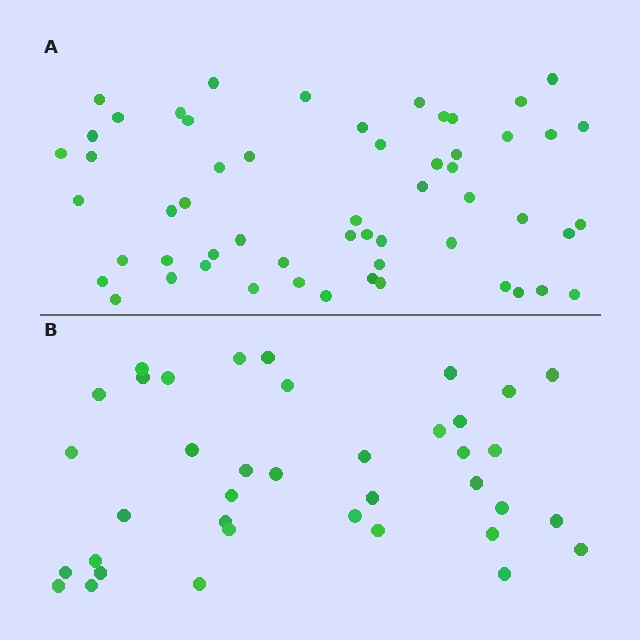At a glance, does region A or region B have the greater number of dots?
Region A (the top region) has more dots.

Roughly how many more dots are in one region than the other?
Region A has approximately 20 more dots than region B.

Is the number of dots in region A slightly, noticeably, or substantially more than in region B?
Region A has substantially more. The ratio is roughly 1.5 to 1.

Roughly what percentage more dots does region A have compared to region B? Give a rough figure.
About 45% more.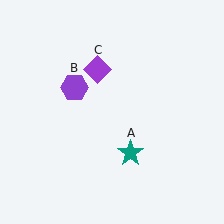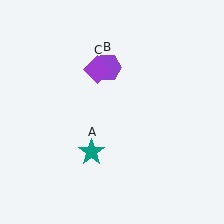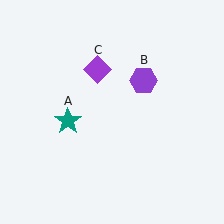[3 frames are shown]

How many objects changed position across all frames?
2 objects changed position: teal star (object A), purple hexagon (object B).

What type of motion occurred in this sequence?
The teal star (object A), purple hexagon (object B) rotated clockwise around the center of the scene.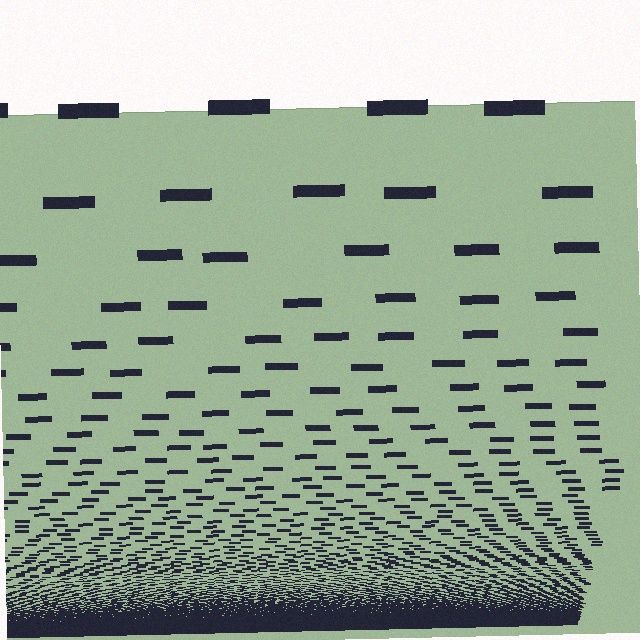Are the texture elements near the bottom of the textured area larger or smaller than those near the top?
Smaller. The gradient is inverted — elements near the bottom are smaller and denser.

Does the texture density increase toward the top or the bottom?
Density increases toward the bottom.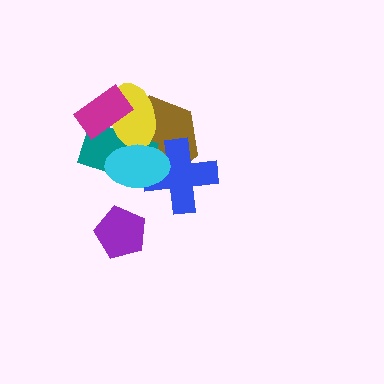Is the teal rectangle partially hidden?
Yes, it is partially covered by another shape.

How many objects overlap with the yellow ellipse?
4 objects overlap with the yellow ellipse.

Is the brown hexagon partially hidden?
Yes, it is partially covered by another shape.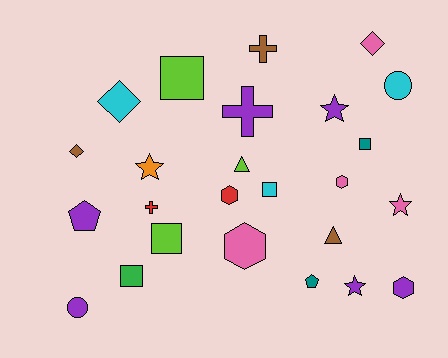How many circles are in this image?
There are 2 circles.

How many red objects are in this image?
There are 2 red objects.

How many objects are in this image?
There are 25 objects.